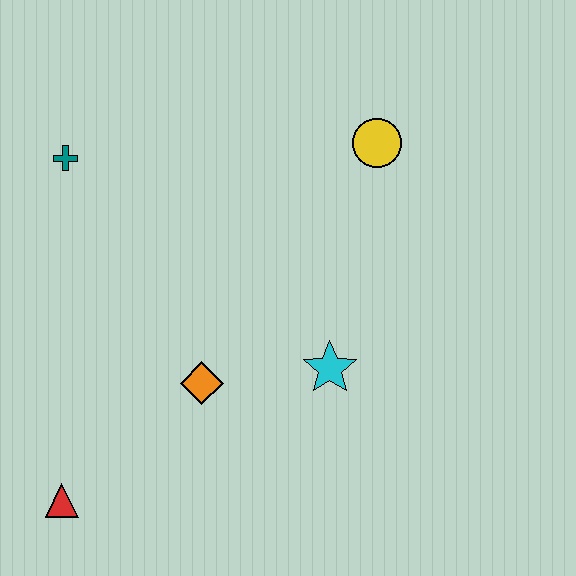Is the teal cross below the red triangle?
No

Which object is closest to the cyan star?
The orange diamond is closest to the cyan star.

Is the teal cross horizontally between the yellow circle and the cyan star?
No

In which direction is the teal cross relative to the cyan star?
The teal cross is to the left of the cyan star.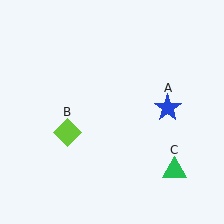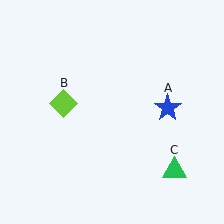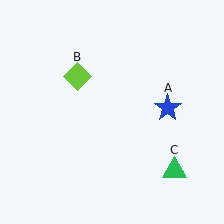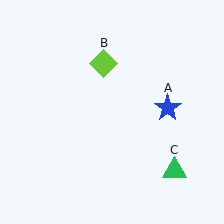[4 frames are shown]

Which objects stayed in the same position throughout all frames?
Blue star (object A) and green triangle (object C) remained stationary.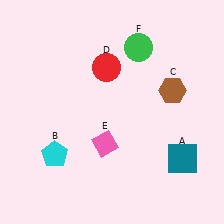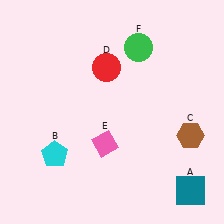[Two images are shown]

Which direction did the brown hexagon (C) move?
The brown hexagon (C) moved down.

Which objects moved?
The objects that moved are: the teal square (A), the brown hexagon (C).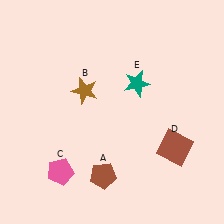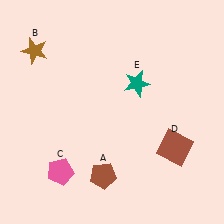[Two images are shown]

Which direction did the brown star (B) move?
The brown star (B) moved left.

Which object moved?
The brown star (B) moved left.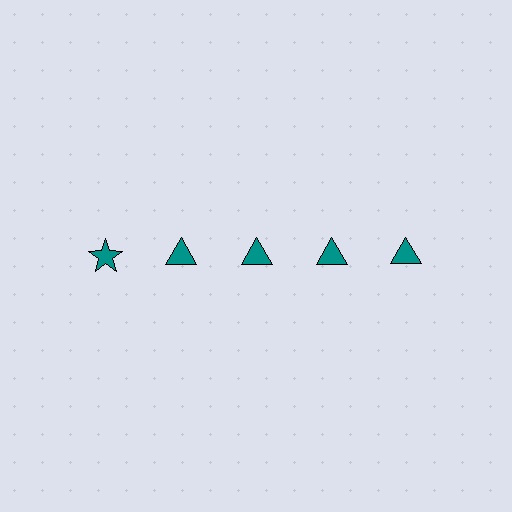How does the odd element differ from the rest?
It has a different shape: star instead of triangle.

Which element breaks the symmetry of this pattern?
The teal star in the top row, leftmost column breaks the symmetry. All other shapes are teal triangles.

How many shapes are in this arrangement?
There are 5 shapes arranged in a grid pattern.